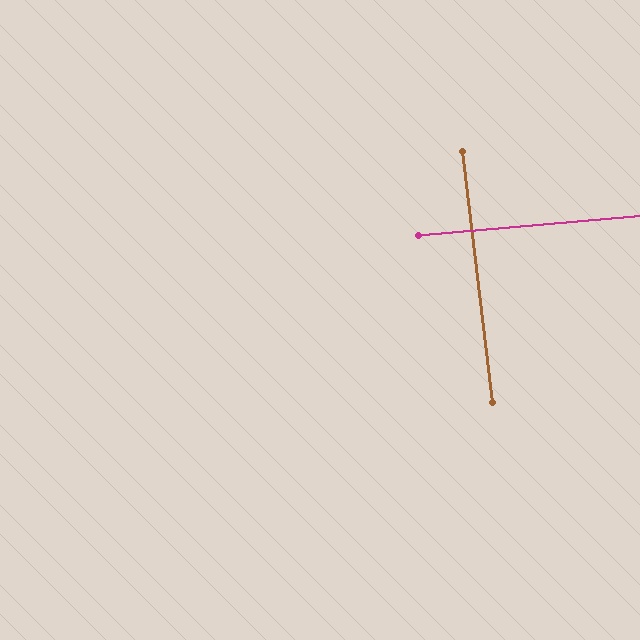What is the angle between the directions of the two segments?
Approximately 88 degrees.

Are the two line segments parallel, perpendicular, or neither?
Perpendicular — they meet at approximately 88°.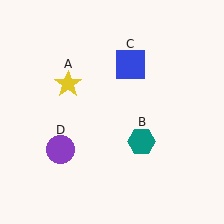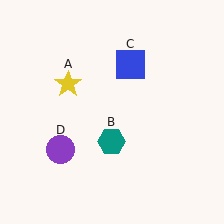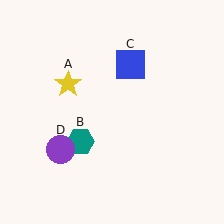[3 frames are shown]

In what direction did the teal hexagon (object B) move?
The teal hexagon (object B) moved left.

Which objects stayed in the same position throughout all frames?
Yellow star (object A) and blue square (object C) and purple circle (object D) remained stationary.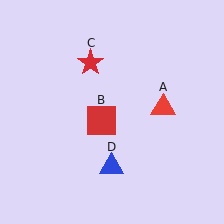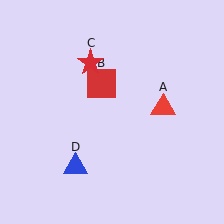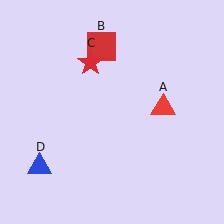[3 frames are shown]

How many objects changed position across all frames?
2 objects changed position: red square (object B), blue triangle (object D).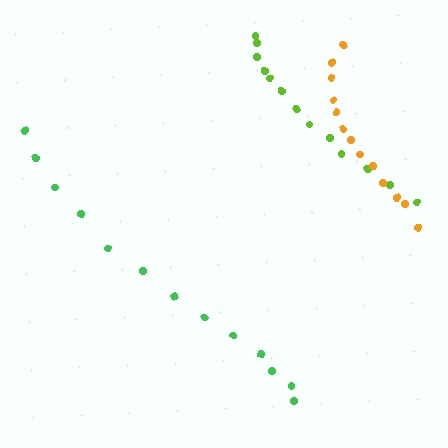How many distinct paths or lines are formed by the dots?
There are 3 distinct paths.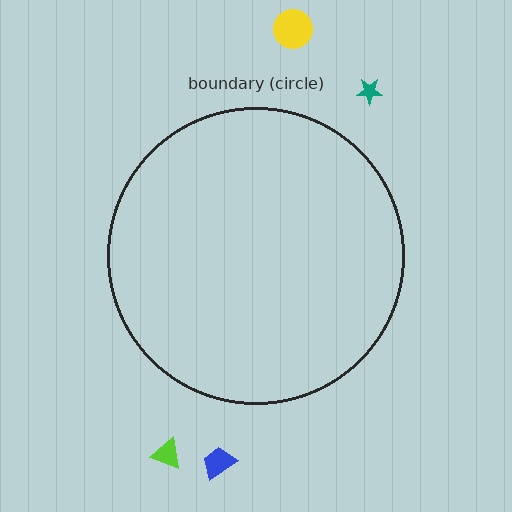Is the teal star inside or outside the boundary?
Outside.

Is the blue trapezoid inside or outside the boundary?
Outside.